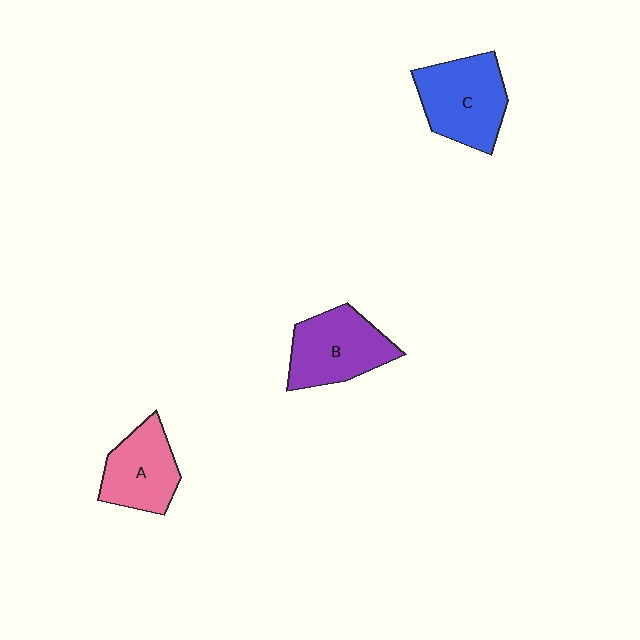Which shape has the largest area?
Shape C (blue).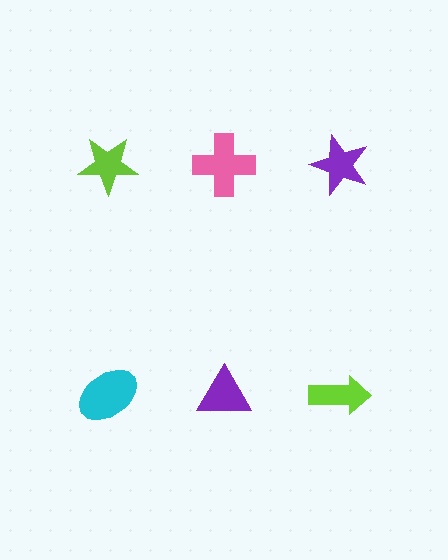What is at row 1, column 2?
A pink cross.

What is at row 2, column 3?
A lime arrow.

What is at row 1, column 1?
A lime star.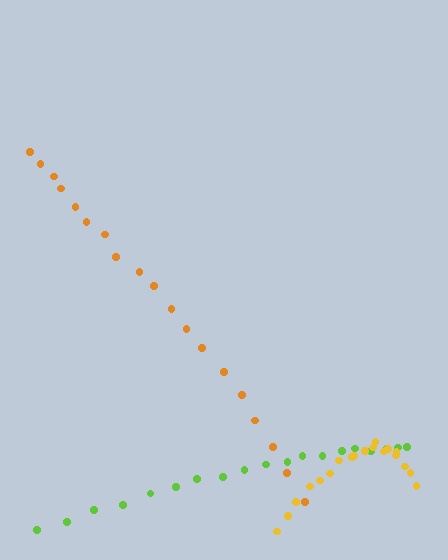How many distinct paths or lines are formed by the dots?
There are 3 distinct paths.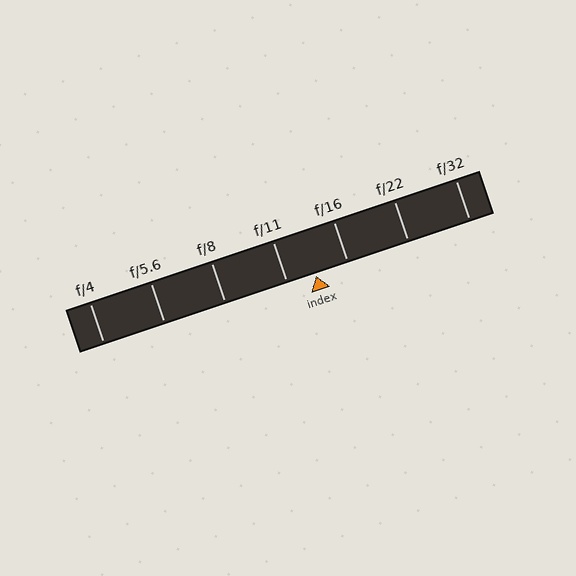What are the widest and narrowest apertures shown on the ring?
The widest aperture shown is f/4 and the narrowest is f/32.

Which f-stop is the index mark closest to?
The index mark is closest to f/11.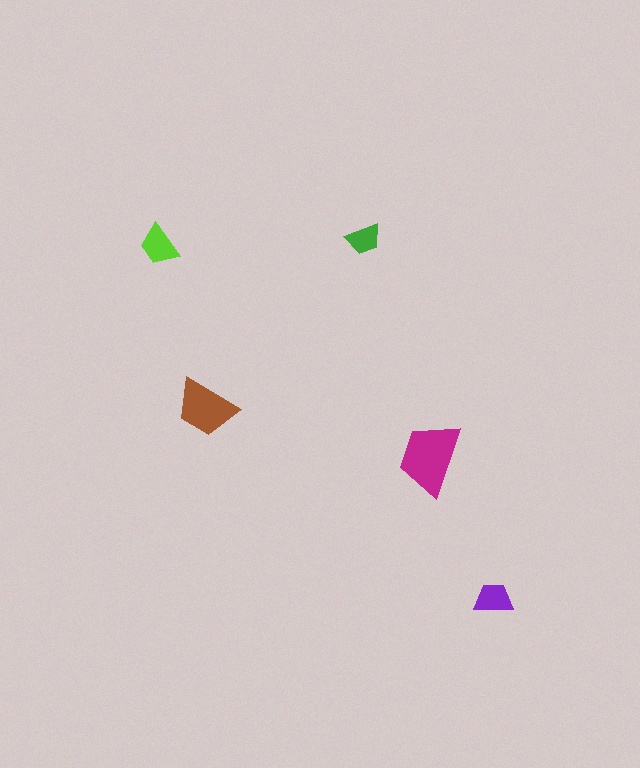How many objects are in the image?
There are 5 objects in the image.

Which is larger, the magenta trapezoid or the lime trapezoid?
The magenta one.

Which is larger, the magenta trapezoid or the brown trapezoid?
The magenta one.